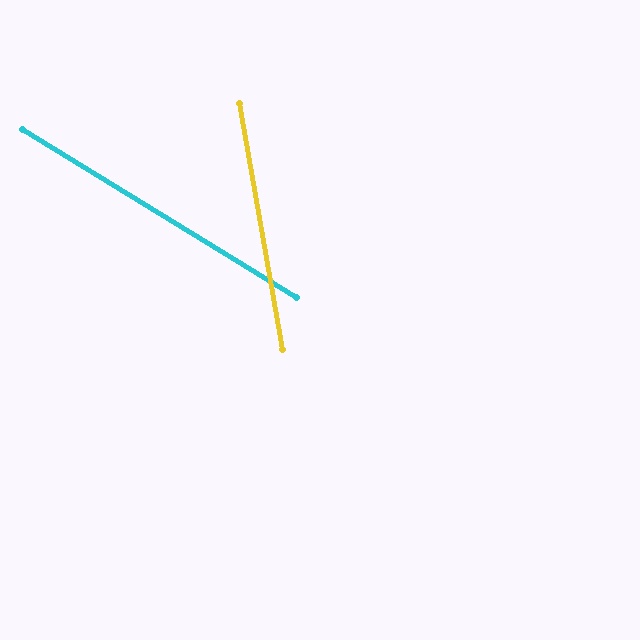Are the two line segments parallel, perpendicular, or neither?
Neither parallel nor perpendicular — they differ by about 49°.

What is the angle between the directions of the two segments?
Approximately 49 degrees.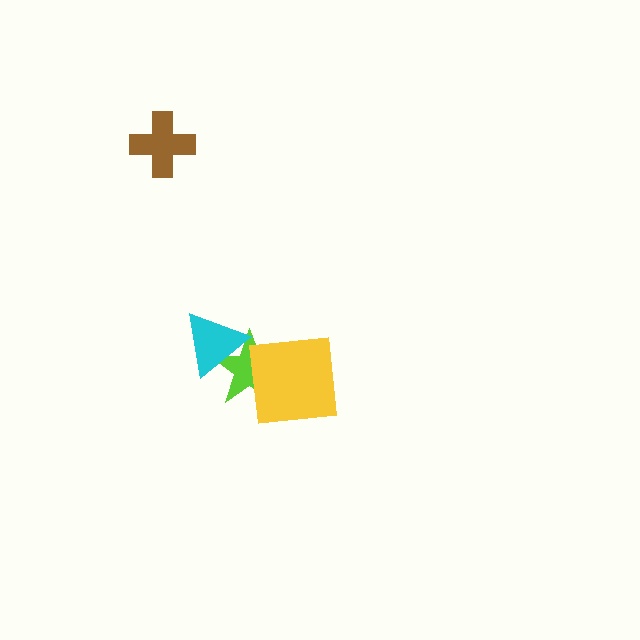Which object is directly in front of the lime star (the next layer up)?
The cyan triangle is directly in front of the lime star.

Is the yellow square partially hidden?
No, no other shape covers it.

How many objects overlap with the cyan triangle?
1 object overlaps with the cyan triangle.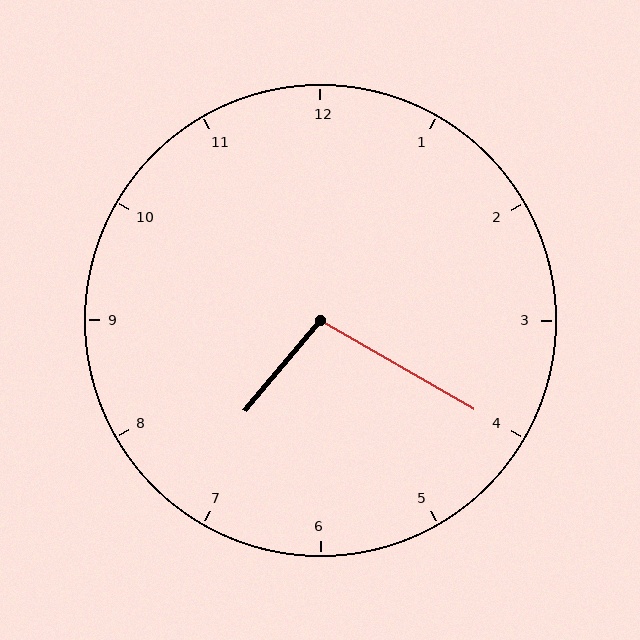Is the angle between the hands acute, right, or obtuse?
It is obtuse.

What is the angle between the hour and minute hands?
Approximately 100 degrees.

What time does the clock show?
7:20.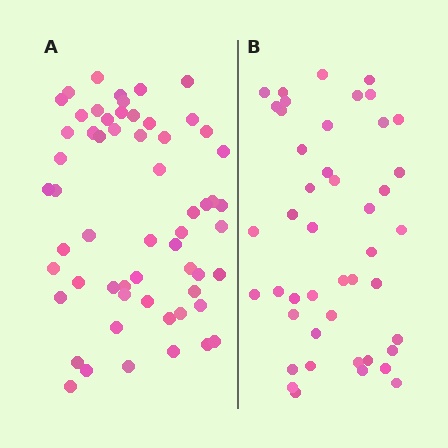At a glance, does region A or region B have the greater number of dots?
Region A (the left region) has more dots.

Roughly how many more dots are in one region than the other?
Region A has approximately 15 more dots than region B.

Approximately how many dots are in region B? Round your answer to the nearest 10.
About 40 dots. (The exact count is 45, which rounds to 40.)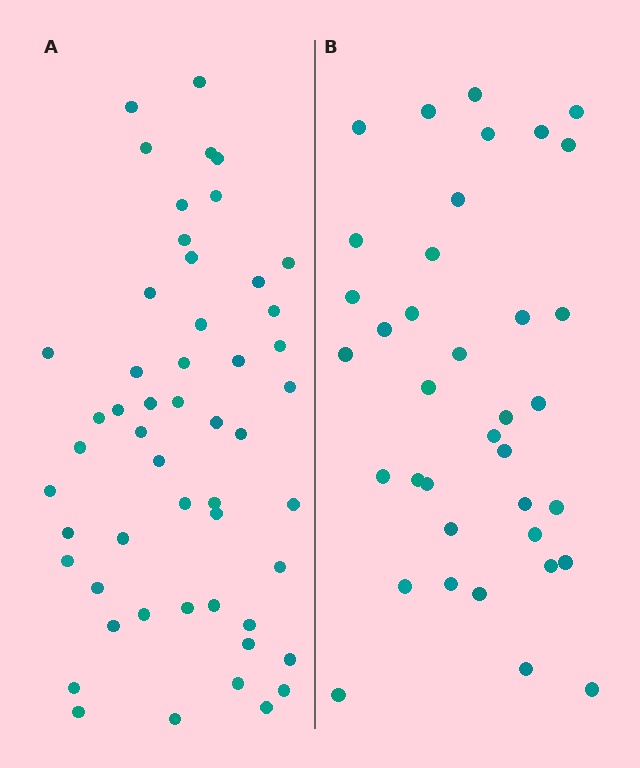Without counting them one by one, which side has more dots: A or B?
Region A (the left region) has more dots.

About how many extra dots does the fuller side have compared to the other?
Region A has approximately 15 more dots than region B.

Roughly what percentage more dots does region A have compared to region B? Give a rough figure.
About 40% more.